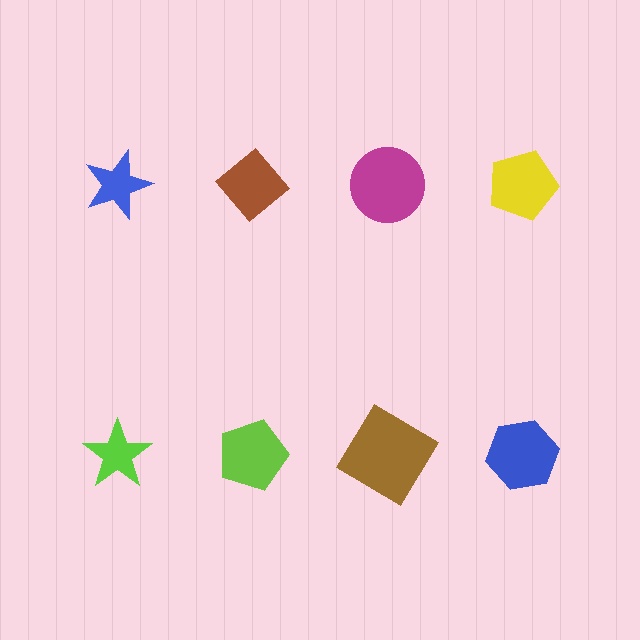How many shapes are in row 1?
4 shapes.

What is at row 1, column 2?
A brown diamond.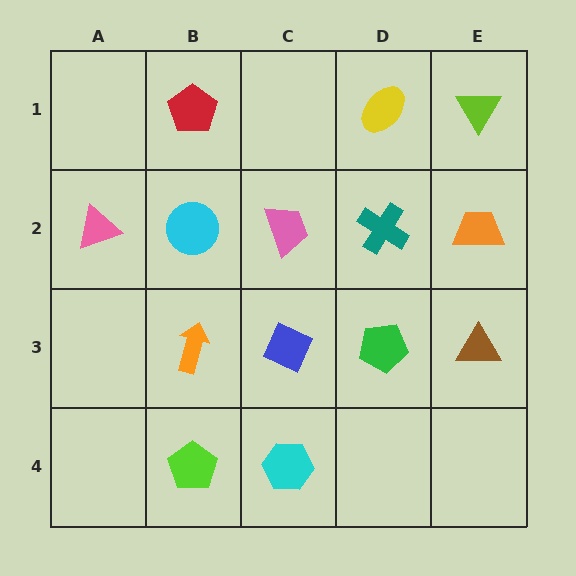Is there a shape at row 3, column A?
No, that cell is empty.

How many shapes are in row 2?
5 shapes.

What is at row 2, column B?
A cyan circle.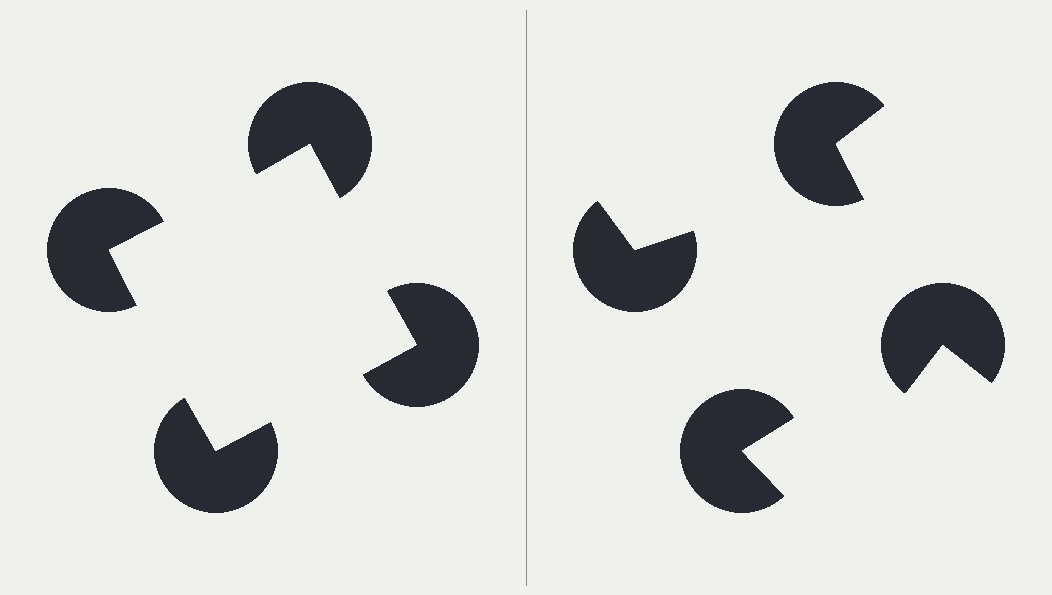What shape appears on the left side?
An illusory square.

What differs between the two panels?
The pac-man discs are positioned identically on both sides; only the wedge orientations differ. On the left they align to a square; on the right they are misaligned.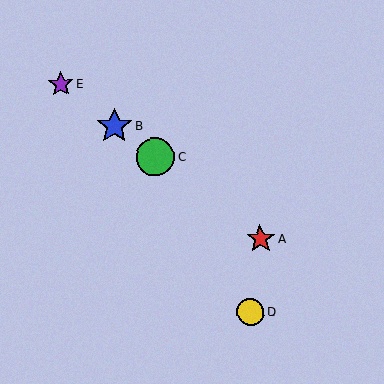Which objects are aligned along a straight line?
Objects A, B, C, E are aligned along a straight line.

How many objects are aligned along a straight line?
4 objects (A, B, C, E) are aligned along a straight line.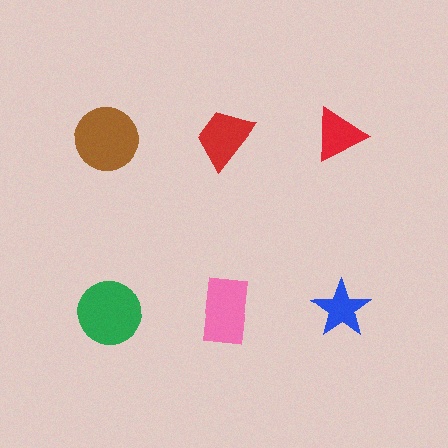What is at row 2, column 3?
A blue star.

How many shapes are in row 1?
3 shapes.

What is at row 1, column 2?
A red trapezoid.